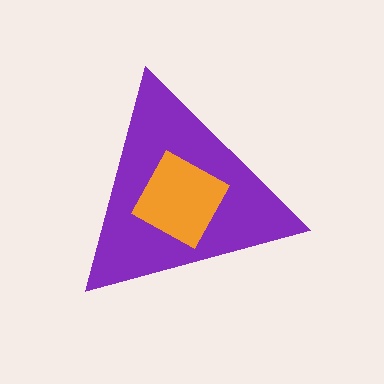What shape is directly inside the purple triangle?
The orange diamond.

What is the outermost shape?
The purple triangle.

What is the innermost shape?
The orange diamond.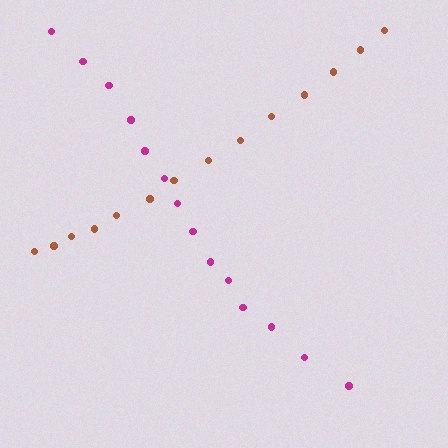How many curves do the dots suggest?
There are 2 distinct paths.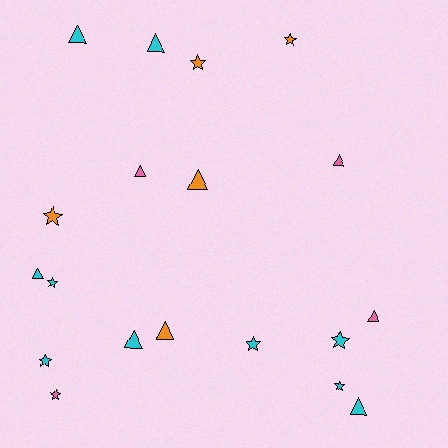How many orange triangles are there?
There are 2 orange triangles.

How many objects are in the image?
There are 19 objects.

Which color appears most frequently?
Cyan, with 10 objects.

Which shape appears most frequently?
Triangle, with 10 objects.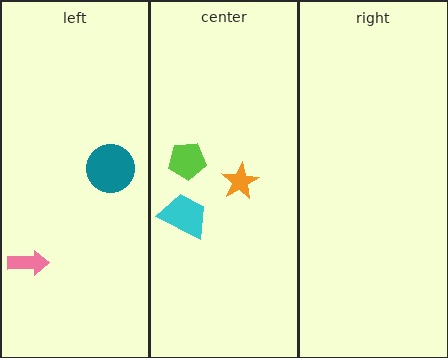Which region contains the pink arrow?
The left region.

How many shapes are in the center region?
3.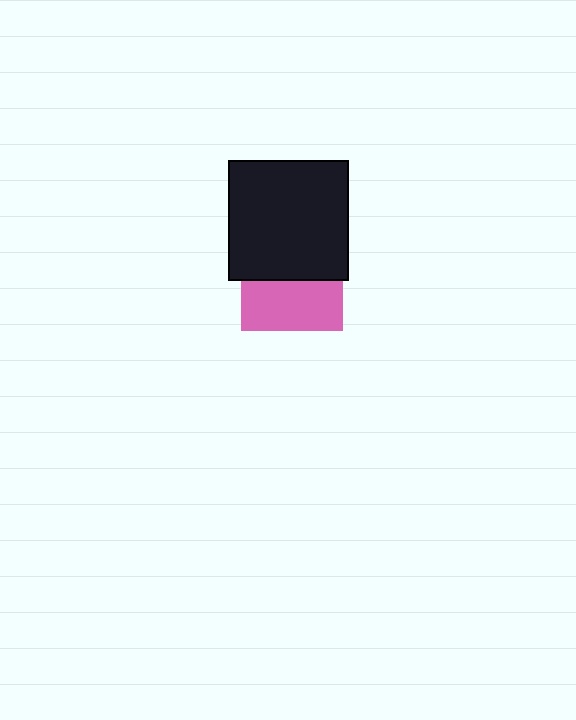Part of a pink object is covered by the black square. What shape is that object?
It is a square.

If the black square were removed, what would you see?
You would see the complete pink square.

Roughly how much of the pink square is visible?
About half of it is visible (roughly 49%).